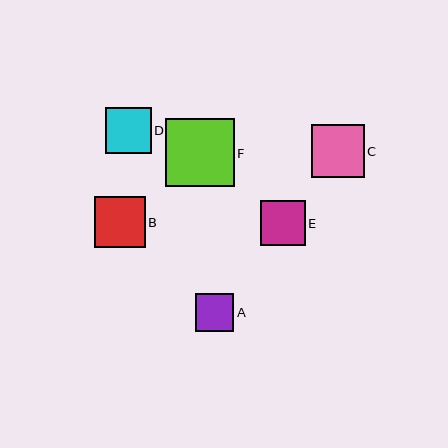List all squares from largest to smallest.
From largest to smallest: F, C, B, D, E, A.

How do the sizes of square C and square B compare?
Square C and square B are approximately the same size.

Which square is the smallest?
Square A is the smallest with a size of approximately 38 pixels.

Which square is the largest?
Square F is the largest with a size of approximately 68 pixels.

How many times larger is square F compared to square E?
Square F is approximately 1.5 times the size of square E.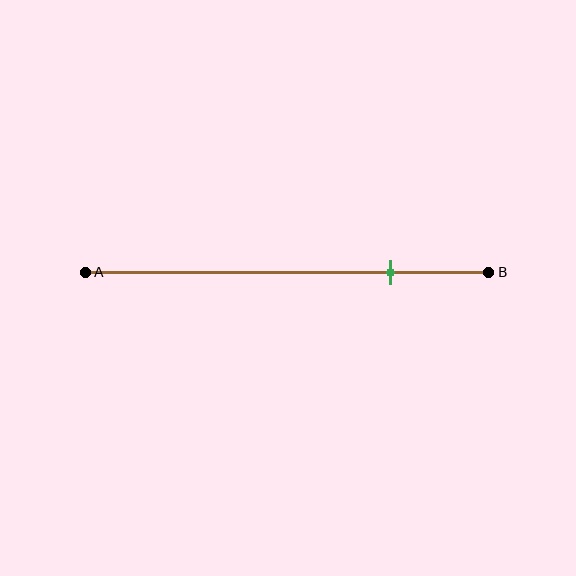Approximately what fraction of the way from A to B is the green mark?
The green mark is approximately 75% of the way from A to B.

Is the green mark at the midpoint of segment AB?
No, the mark is at about 75% from A, not at the 50% midpoint.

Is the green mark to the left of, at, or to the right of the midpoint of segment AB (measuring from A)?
The green mark is to the right of the midpoint of segment AB.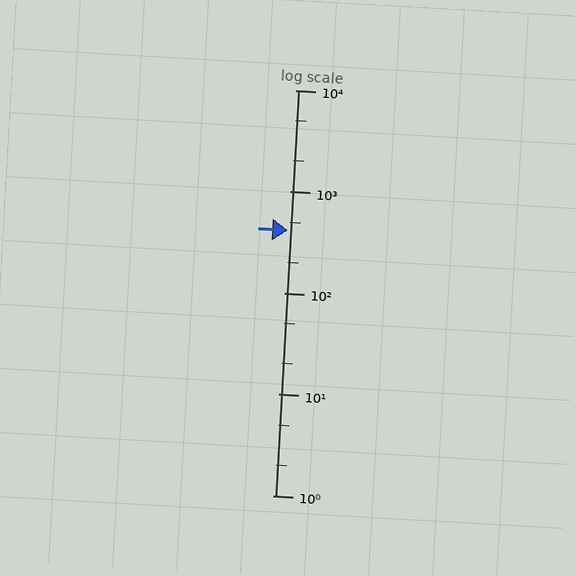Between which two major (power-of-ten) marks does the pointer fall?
The pointer is between 100 and 1000.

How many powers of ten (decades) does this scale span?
The scale spans 4 decades, from 1 to 10000.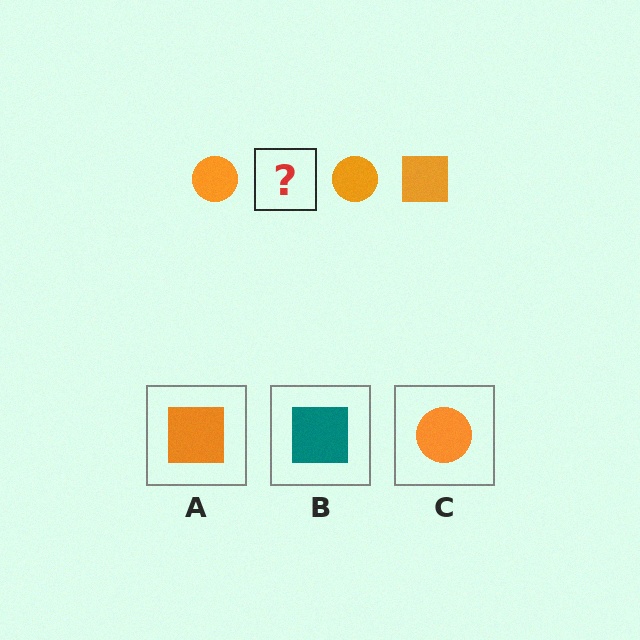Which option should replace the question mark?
Option A.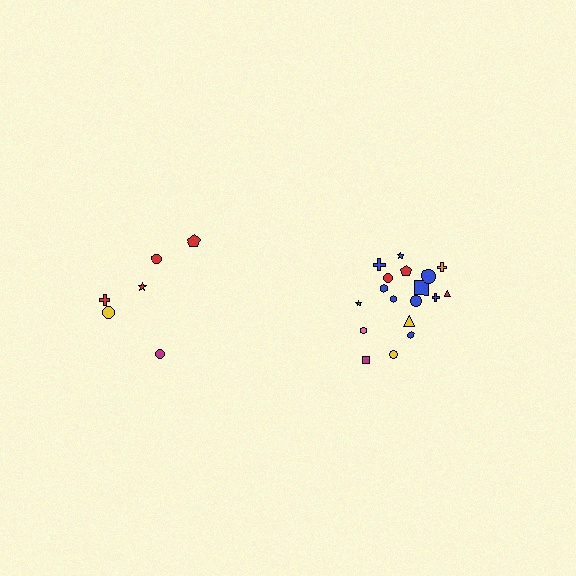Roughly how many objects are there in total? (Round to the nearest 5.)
Roughly 25 objects in total.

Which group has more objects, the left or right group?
The right group.